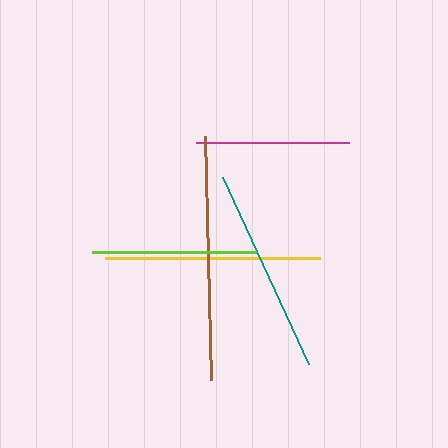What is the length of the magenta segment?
The magenta segment is approximately 153 pixels long.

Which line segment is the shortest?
The magenta line is the shortest at approximately 153 pixels.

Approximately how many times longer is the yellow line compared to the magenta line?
The yellow line is approximately 1.4 times the length of the magenta line.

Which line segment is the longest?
The brown line is the longest at approximately 245 pixels.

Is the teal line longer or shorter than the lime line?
The teal line is longer than the lime line.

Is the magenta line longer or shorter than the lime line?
The lime line is longer than the magenta line.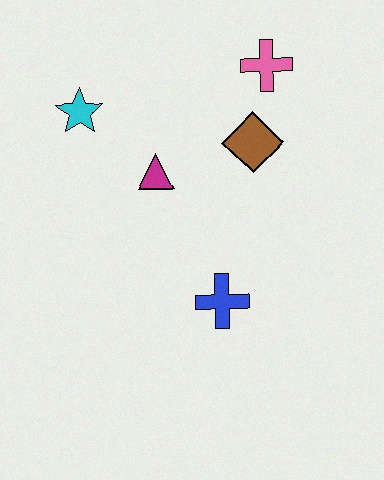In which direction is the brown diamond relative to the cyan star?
The brown diamond is to the right of the cyan star.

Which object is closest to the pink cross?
The brown diamond is closest to the pink cross.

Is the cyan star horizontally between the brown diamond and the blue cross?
No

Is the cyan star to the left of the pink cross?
Yes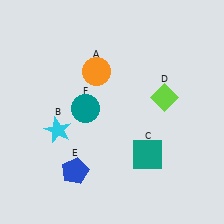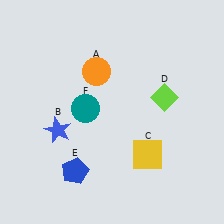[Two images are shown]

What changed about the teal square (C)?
In Image 1, C is teal. In Image 2, it changed to yellow.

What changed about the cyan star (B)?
In Image 1, B is cyan. In Image 2, it changed to blue.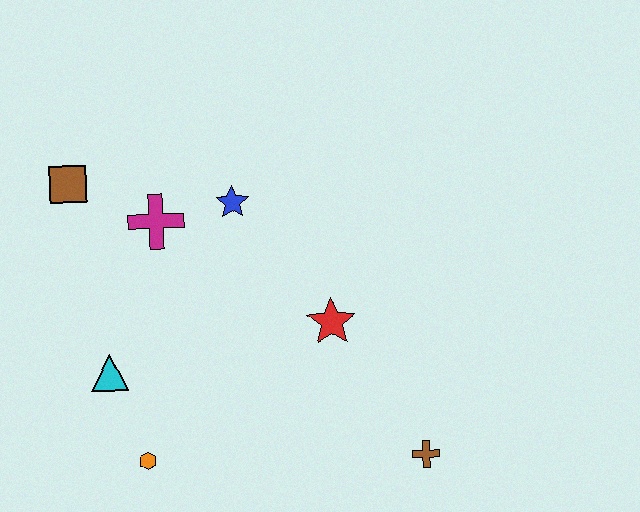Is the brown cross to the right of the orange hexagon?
Yes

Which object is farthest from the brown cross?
The brown square is farthest from the brown cross.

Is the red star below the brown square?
Yes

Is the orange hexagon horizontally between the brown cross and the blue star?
No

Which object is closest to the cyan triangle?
The orange hexagon is closest to the cyan triangle.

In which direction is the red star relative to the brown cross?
The red star is above the brown cross.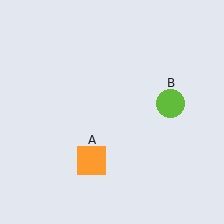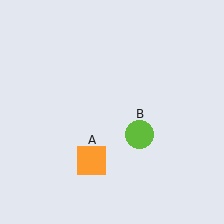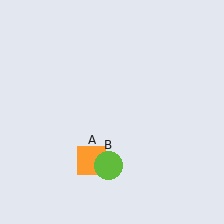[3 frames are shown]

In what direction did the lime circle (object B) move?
The lime circle (object B) moved down and to the left.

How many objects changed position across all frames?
1 object changed position: lime circle (object B).